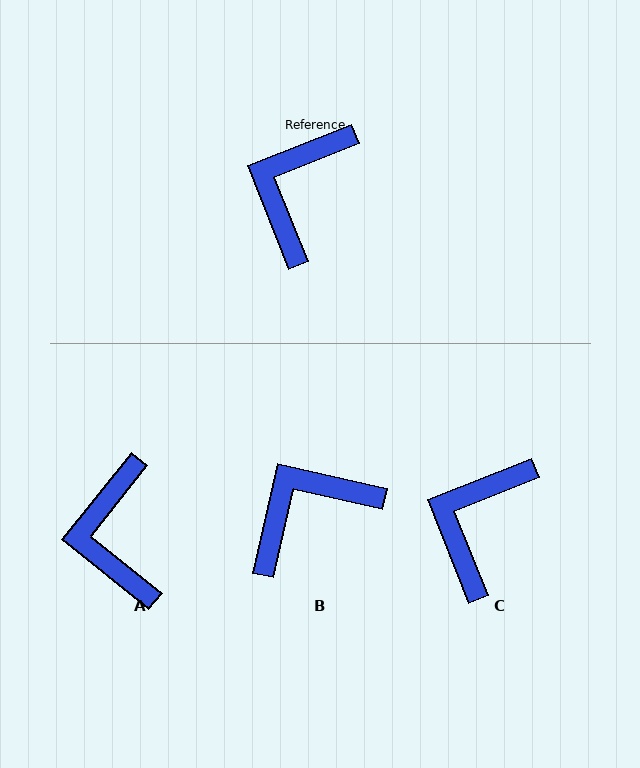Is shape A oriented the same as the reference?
No, it is off by about 30 degrees.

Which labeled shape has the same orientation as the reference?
C.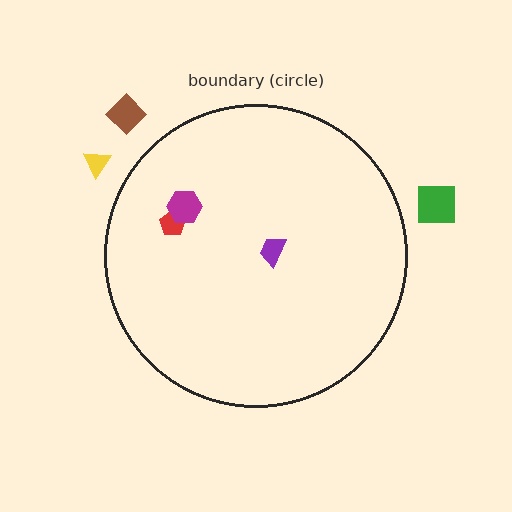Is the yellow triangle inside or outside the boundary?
Outside.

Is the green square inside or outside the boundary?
Outside.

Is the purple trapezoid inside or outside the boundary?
Inside.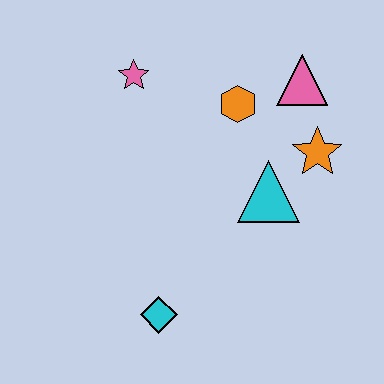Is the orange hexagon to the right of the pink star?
Yes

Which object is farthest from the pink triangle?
The cyan diamond is farthest from the pink triangle.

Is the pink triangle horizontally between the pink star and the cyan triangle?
No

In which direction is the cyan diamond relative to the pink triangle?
The cyan diamond is below the pink triangle.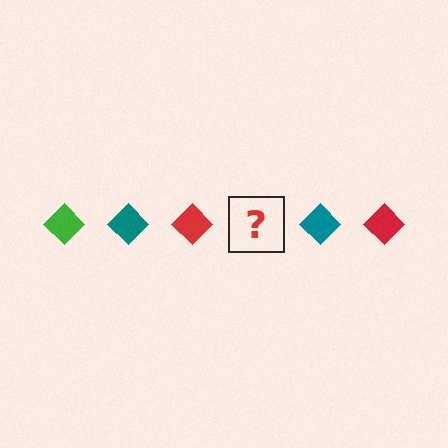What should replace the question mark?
The question mark should be replaced with a green diamond.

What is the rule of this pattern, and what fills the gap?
The rule is that the pattern cycles through green, teal, red diamonds. The gap should be filled with a green diamond.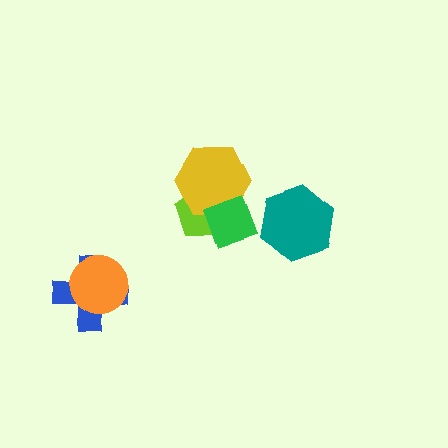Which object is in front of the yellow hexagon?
The green diamond is in front of the yellow hexagon.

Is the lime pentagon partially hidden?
Yes, it is partially covered by another shape.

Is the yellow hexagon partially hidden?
Yes, it is partially covered by another shape.